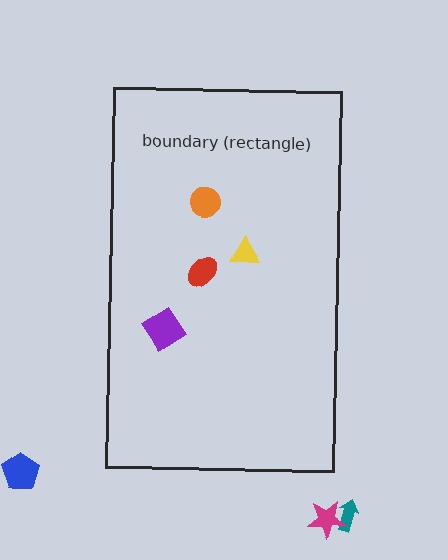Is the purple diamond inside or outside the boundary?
Inside.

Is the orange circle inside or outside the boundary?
Inside.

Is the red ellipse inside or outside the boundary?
Inside.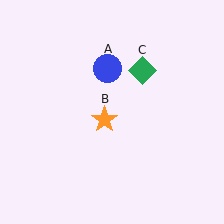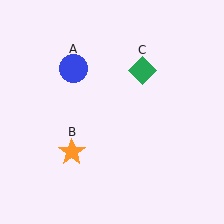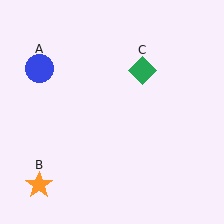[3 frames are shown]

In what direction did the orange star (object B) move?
The orange star (object B) moved down and to the left.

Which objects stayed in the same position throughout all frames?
Green diamond (object C) remained stationary.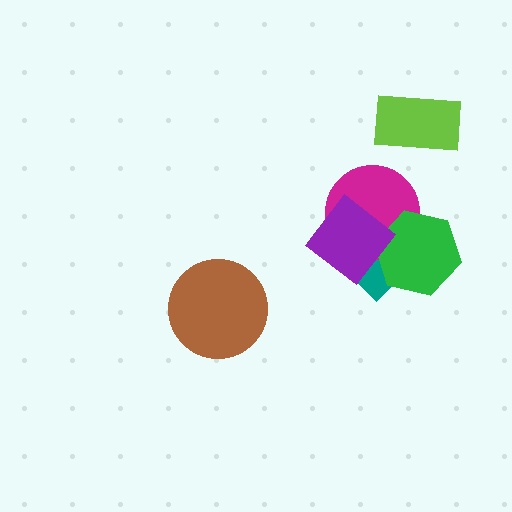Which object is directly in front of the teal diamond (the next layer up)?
The magenta circle is directly in front of the teal diamond.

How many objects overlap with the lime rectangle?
0 objects overlap with the lime rectangle.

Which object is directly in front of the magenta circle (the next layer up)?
The green hexagon is directly in front of the magenta circle.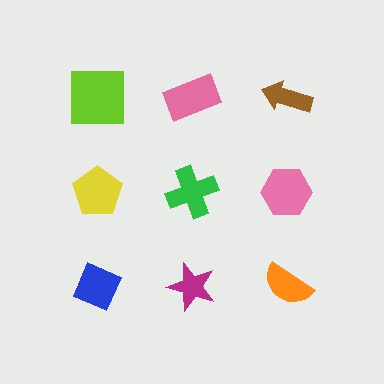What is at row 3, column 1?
A blue diamond.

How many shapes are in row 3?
3 shapes.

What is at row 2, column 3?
A pink hexagon.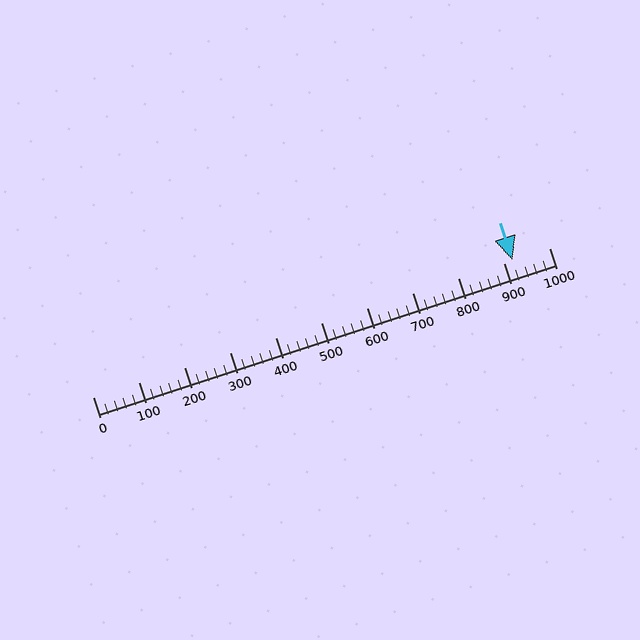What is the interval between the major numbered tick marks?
The major tick marks are spaced 100 units apart.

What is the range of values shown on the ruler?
The ruler shows values from 0 to 1000.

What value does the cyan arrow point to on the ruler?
The cyan arrow points to approximately 920.